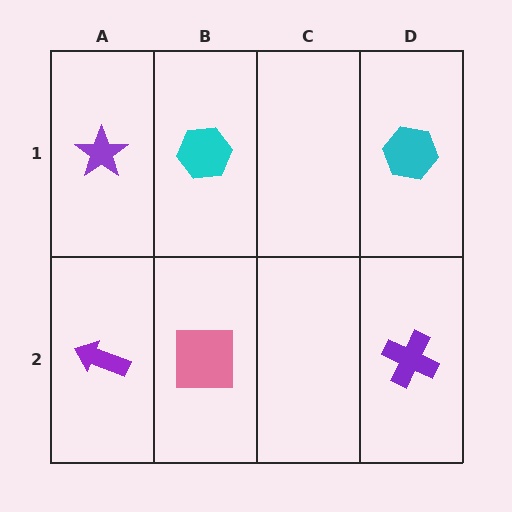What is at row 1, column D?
A cyan hexagon.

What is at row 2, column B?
A pink square.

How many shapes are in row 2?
3 shapes.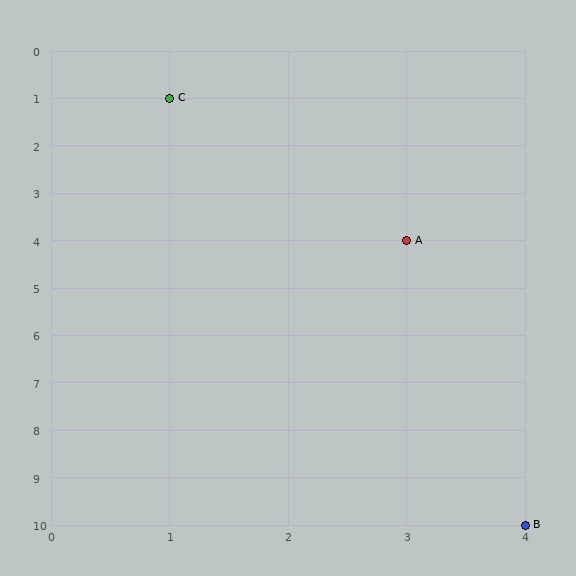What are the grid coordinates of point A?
Point A is at grid coordinates (3, 4).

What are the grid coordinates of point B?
Point B is at grid coordinates (4, 10).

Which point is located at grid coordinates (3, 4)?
Point A is at (3, 4).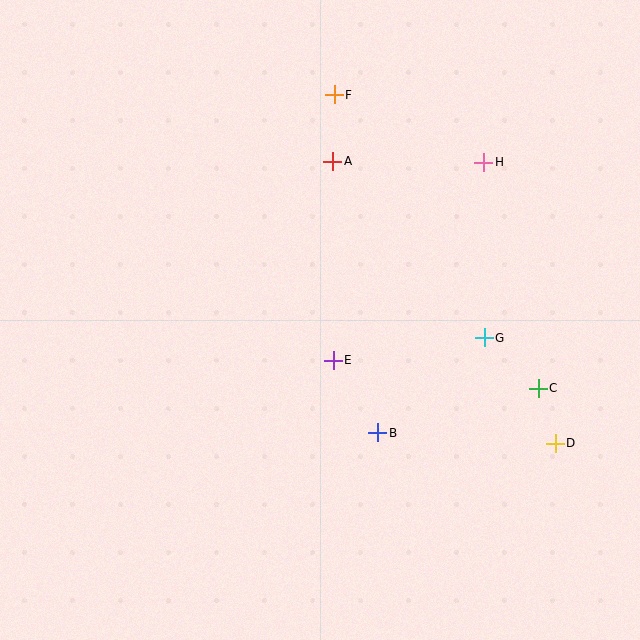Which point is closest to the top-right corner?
Point H is closest to the top-right corner.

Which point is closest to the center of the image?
Point E at (333, 360) is closest to the center.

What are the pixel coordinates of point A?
Point A is at (333, 161).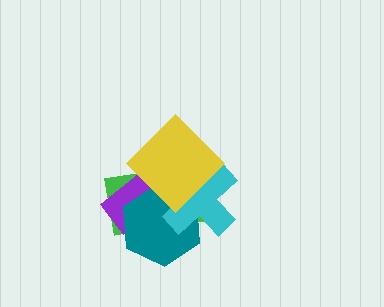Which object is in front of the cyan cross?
The yellow diamond is in front of the cyan cross.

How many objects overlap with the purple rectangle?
4 objects overlap with the purple rectangle.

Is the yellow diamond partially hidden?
No, no other shape covers it.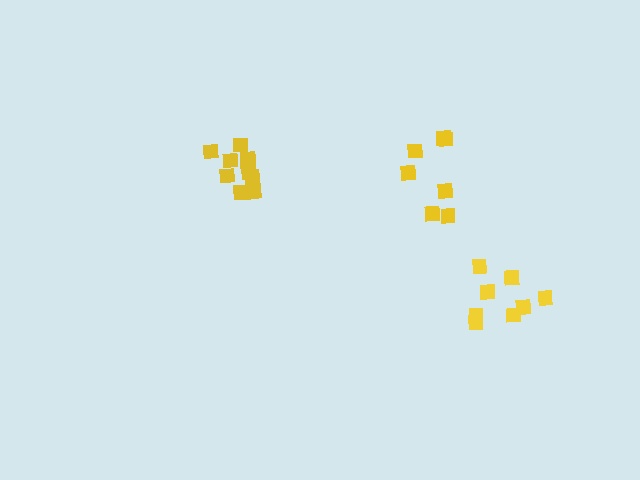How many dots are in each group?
Group 1: 8 dots, Group 2: 11 dots, Group 3: 7 dots (26 total).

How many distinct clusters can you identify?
There are 3 distinct clusters.